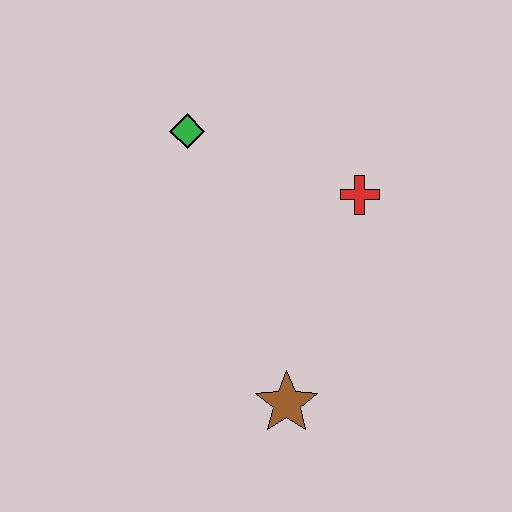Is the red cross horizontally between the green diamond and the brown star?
No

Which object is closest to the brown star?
The red cross is closest to the brown star.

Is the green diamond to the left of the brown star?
Yes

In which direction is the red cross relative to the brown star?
The red cross is above the brown star.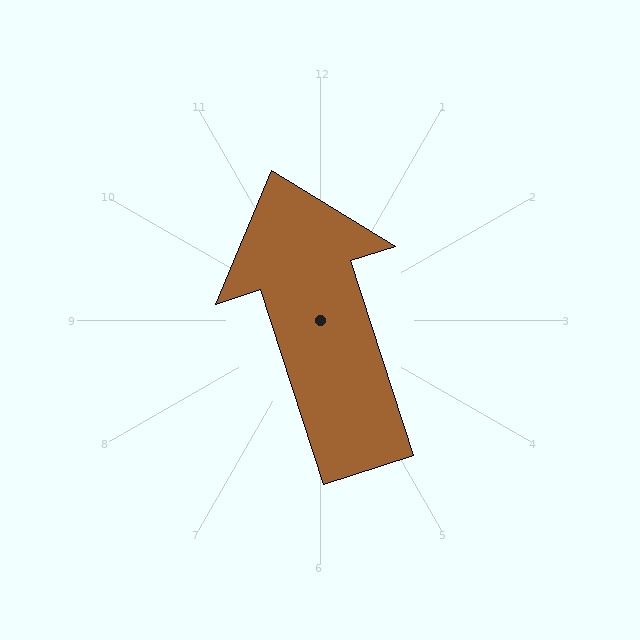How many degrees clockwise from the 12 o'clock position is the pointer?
Approximately 342 degrees.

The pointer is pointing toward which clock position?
Roughly 11 o'clock.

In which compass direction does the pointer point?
North.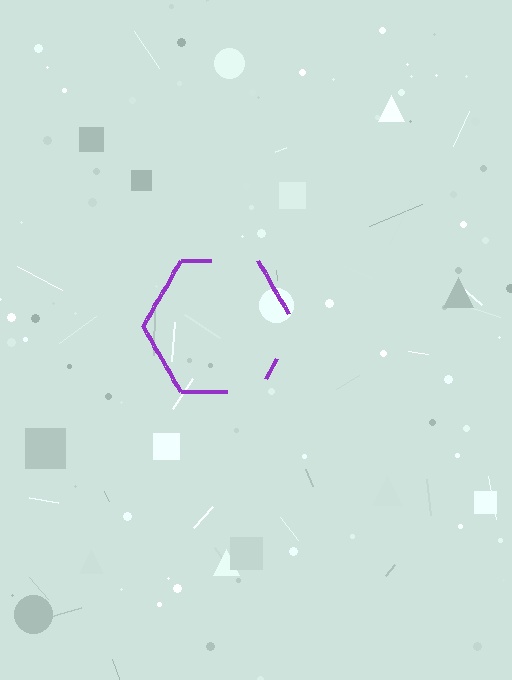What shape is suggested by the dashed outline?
The dashed outline suggests a hexagon.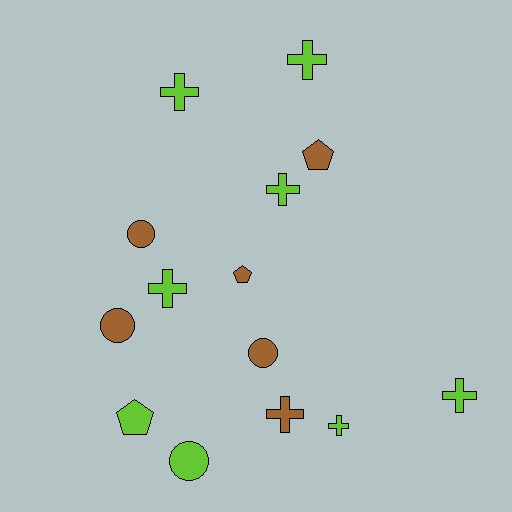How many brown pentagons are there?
There are 2 brown pentagons.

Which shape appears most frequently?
Cross, with 7 objects.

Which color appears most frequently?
Lime, with 8 objects.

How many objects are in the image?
There are 14 objects.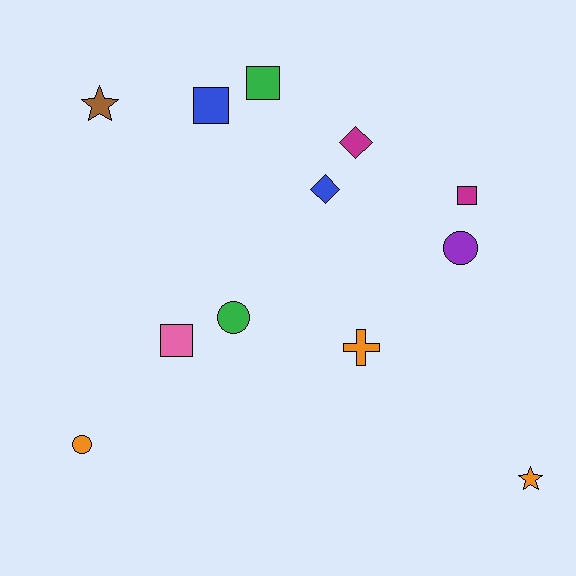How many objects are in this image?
There are 12 objects.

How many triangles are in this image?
There are no triangles.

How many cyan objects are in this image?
There are no cyan objects.